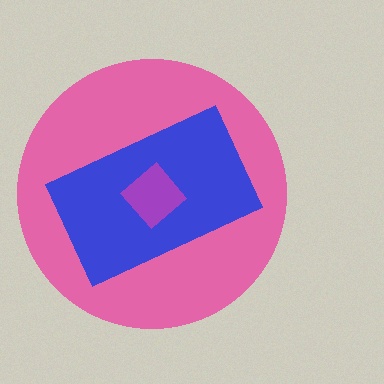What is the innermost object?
The purple diamond.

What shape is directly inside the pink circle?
The blue rectangle.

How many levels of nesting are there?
3.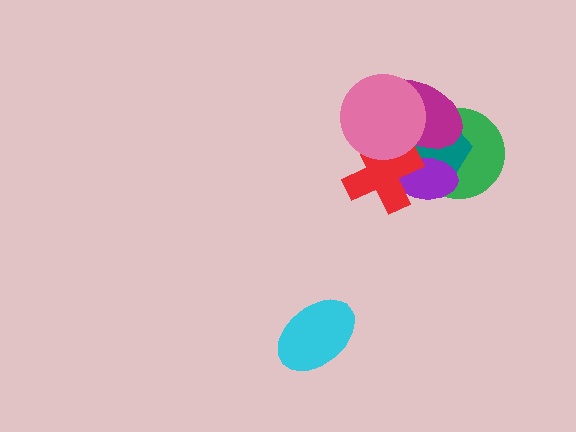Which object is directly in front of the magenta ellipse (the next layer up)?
The red cross is directly in front of the magenta ellipse.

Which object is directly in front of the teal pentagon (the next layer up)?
The purple ellipse is directly in front of the teal pentagon.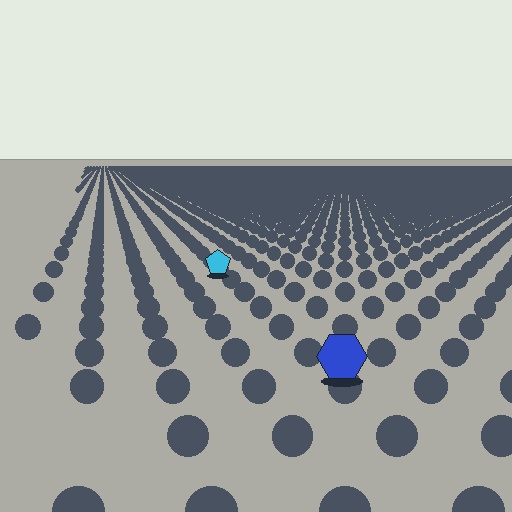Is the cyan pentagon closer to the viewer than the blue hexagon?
No. The blue hexagon is closer — you can tell from the texture gradient: the ground texture is coarser near it.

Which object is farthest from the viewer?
The cyan pentagon is farthest from the viewer. It appears smaller and the ground texture around it is denser.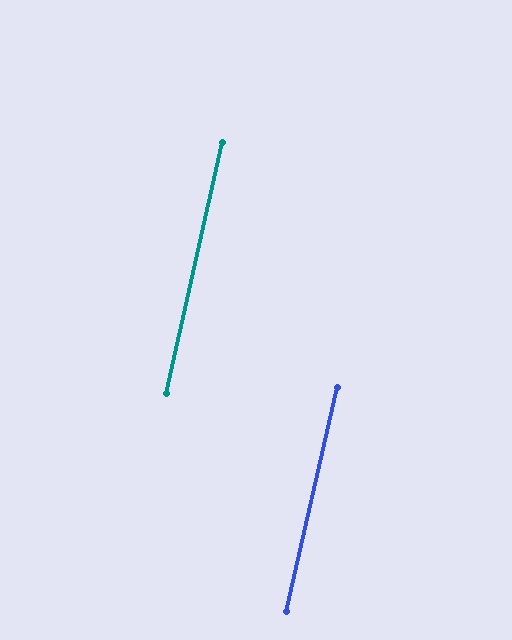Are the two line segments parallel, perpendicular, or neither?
Parallel — their directions differ by only 0.1°.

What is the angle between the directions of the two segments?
Approximately 0 degrees.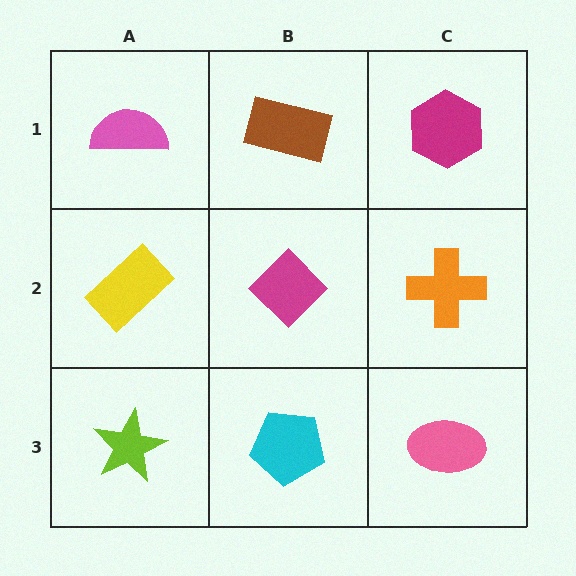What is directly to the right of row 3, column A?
A cyan pentagon.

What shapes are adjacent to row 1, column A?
A yellow rectangle (row 2, column A), a brown rectangle (row 1, column B).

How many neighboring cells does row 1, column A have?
2.